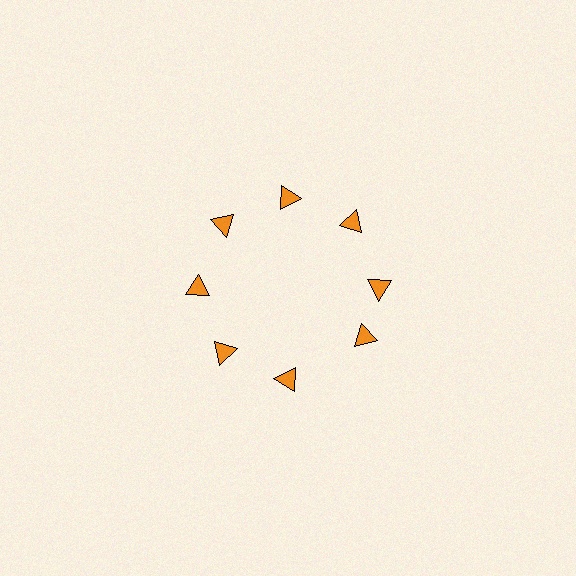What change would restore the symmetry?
The symmetry would be restored by rotating it back into even spacing with its neighbors so that all 8 triangles sit at equal angles and equal distance from the center.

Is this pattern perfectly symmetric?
No. The 8 orange triangles are arranged in a ring, but one element near the 4 o'clock position is rotated out of alignment along the ring, breaking the 8-fold rotational symmetry.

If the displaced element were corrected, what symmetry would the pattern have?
It would have 8-fold rotational symmetry — the pattern would map onto itself every 45 degrees.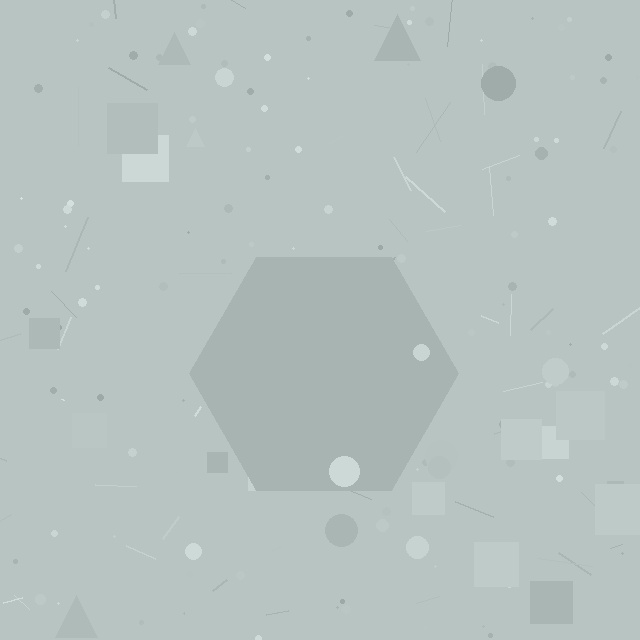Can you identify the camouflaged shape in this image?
The camouflaged shape is a hexagon.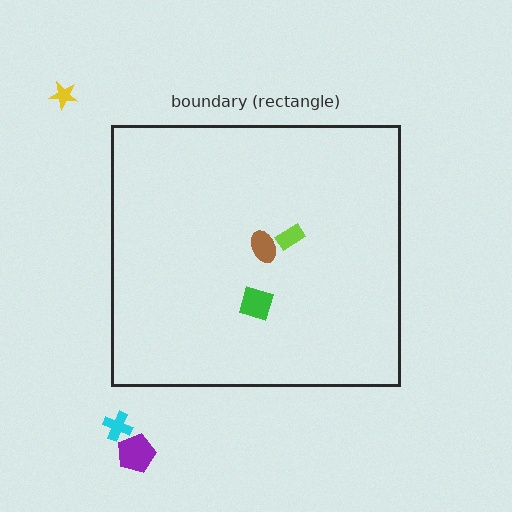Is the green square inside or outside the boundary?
Inside.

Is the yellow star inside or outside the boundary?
Outside.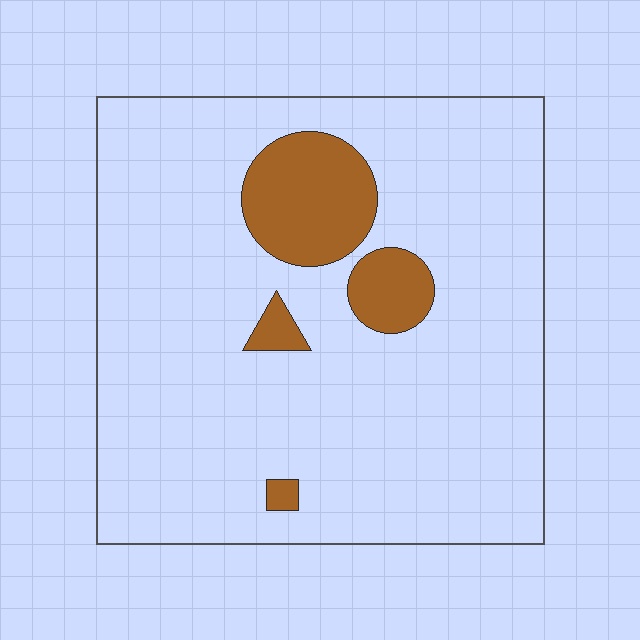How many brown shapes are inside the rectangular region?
4.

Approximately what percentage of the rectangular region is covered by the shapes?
Approximately 10%.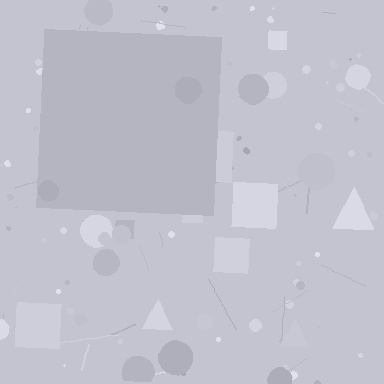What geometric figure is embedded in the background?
A square is embedded in the background.